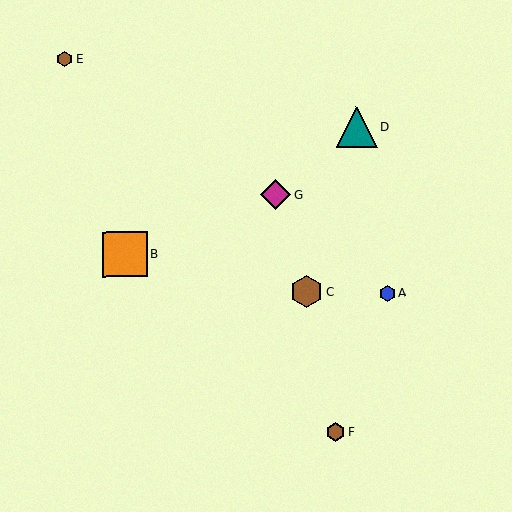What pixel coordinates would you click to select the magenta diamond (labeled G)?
Click at (276, 195) to select the magenta diamond G.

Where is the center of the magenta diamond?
The center of the magenta diamond is at (276, 195).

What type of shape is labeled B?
Shape B is an orange square.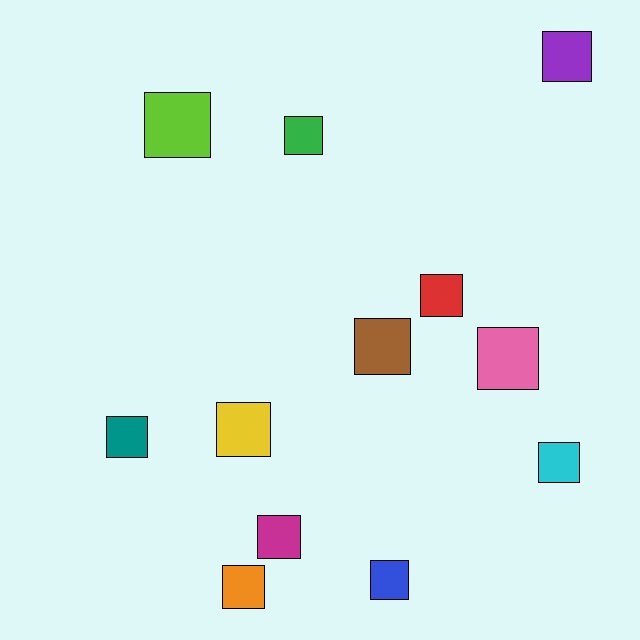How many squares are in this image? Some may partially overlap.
There are 12 squares.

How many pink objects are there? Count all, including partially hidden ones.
There is 1 pink object.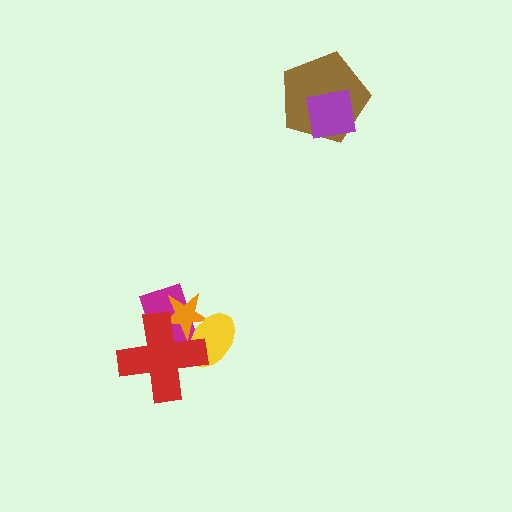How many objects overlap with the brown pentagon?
1 object overlaps with the brown pentagon.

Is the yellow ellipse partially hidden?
Yes, it is partially covered by another shape.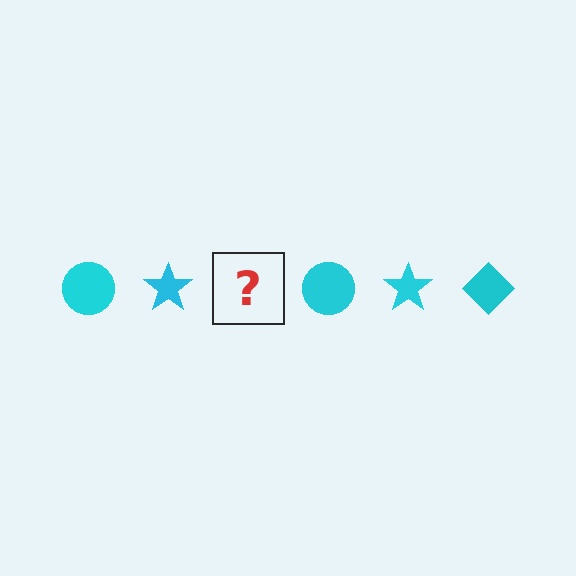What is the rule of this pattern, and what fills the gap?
The rule is that the pattern cycles through circle, star, diamond shapes in cyan. The gap should be filled with a cyan diamond.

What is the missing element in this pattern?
The missing element is a cyan diamond.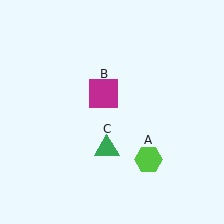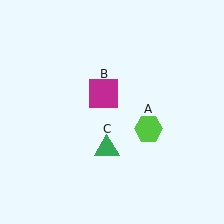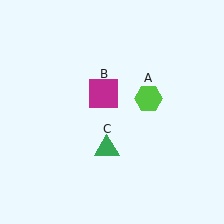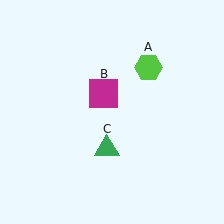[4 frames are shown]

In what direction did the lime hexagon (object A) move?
The lime hexagon (object A) moved up.